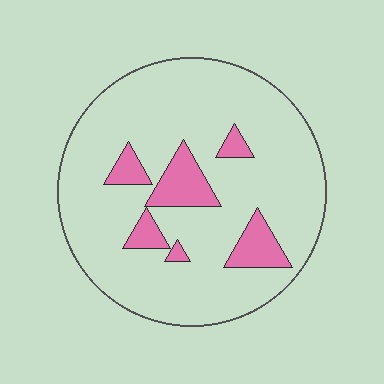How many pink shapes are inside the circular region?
6.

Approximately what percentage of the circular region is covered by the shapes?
Approximately 15%.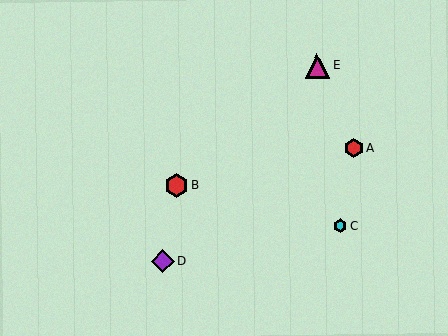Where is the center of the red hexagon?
The center of the red hexagon is at (177, 185).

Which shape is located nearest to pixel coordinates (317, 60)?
The magenta triangle (labeled E) at (317, 66) is nearest to that location.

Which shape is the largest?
The magenta triangle (labeled E) is the largest.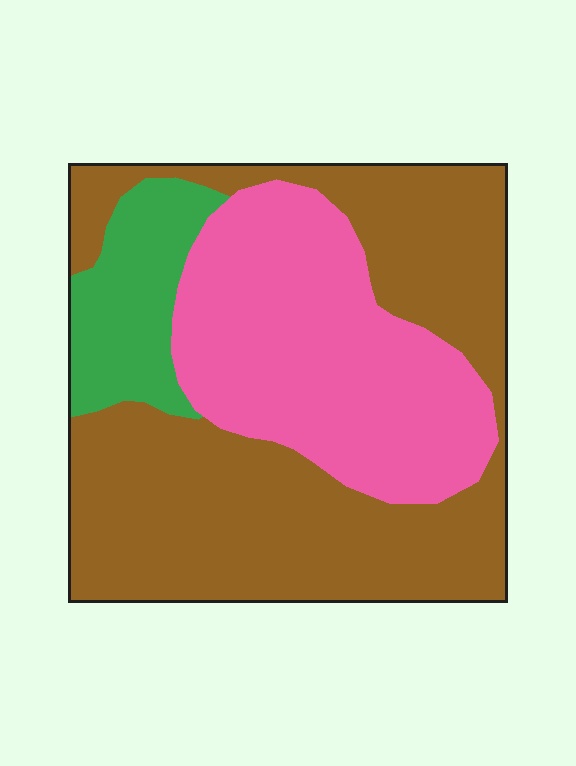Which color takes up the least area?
Green, at roughly 10%.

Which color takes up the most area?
Brown, at roughly 55%.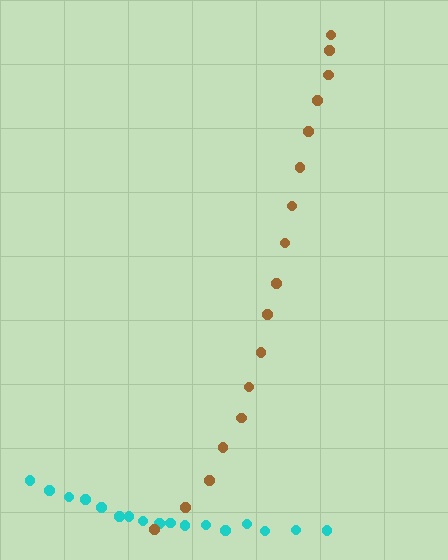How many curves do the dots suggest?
There are 2 distinct paths.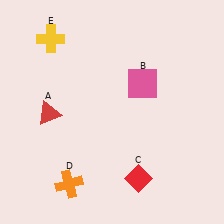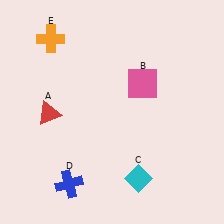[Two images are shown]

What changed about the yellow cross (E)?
In Image 1, E is yellow. In Image 2, it changed to orange.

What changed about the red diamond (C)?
In Image 1, C is red. In Image 2, it changed to cyan.